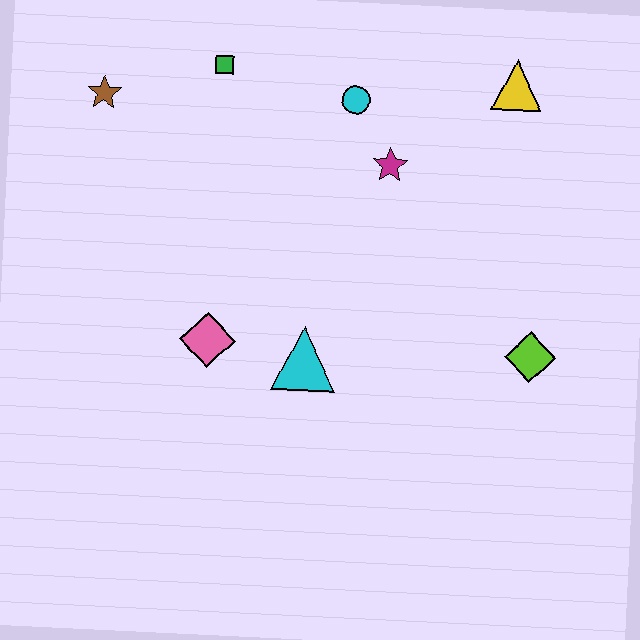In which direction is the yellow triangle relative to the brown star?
The yellow triangle is to the right of the brown star.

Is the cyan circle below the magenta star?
No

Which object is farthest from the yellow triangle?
The brown star is farthest from the yellow triangle.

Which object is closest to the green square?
The brown star is closest to the green square.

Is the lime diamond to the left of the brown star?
No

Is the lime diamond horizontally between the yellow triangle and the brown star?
No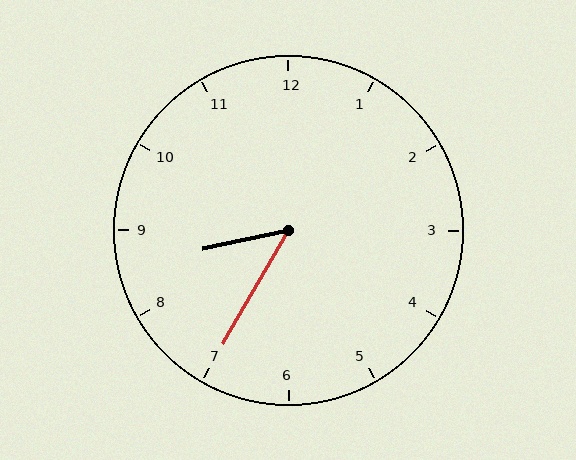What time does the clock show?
8:35.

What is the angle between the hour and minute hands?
Approximately 48 degrees.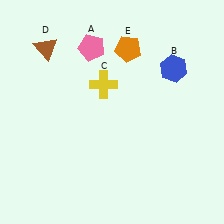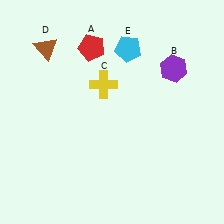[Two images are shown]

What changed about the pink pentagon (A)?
In Image 1, A is pink. In Image 2, it changed to red.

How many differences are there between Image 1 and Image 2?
There are 3 differences between the two images.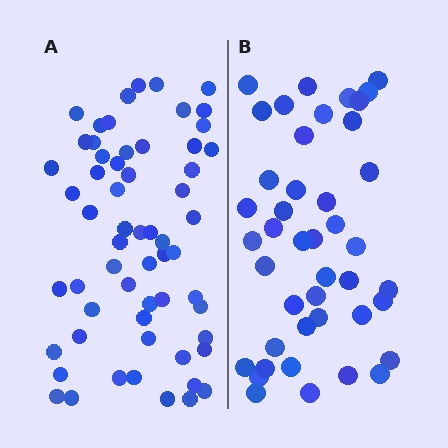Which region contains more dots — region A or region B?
Region A (the left region) has more dots.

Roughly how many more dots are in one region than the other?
Region A has approximately 15 more dots than region B.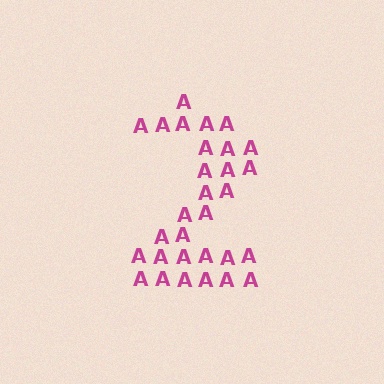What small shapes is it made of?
It is made of small letter A's.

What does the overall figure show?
The overall figure shows the digit 2.